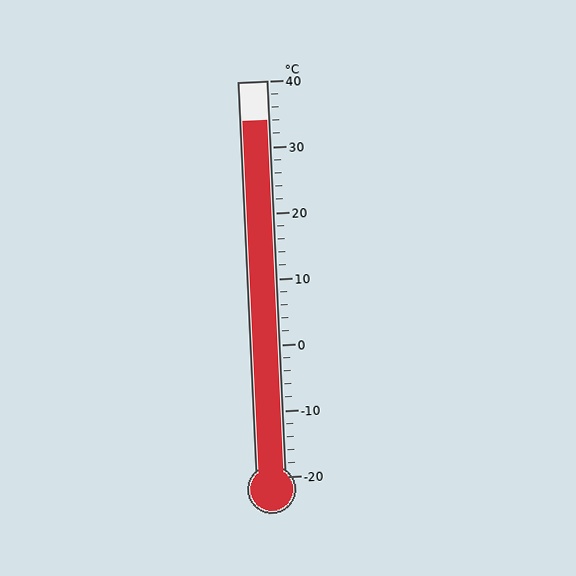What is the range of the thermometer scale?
The thermometer scale ranges from -20°C to 40°C.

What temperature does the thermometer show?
The thermometer shows approximately 34°C.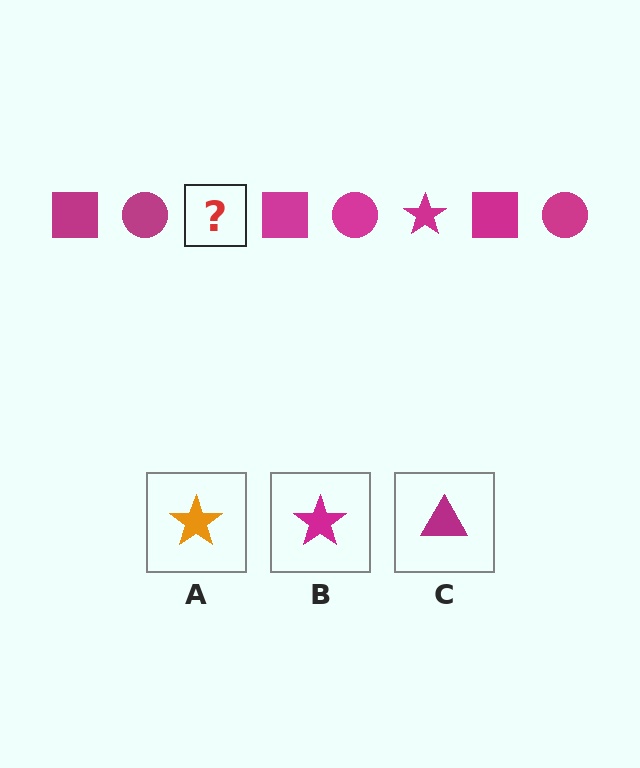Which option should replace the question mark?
Option B.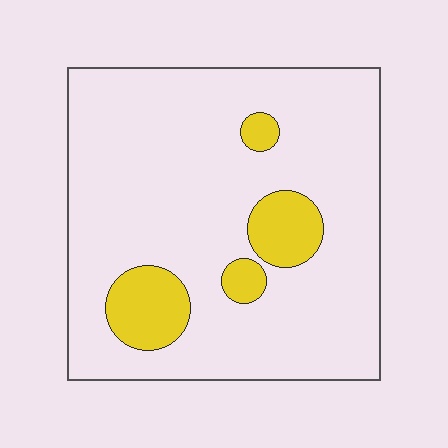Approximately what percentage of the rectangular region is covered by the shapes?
Approximately 15%.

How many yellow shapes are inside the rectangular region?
4.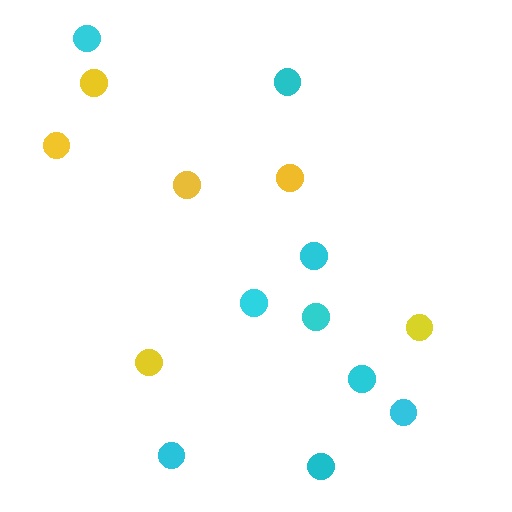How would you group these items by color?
There are 2 groups: one group of yellow circles (6) and one group of cyan circles (9).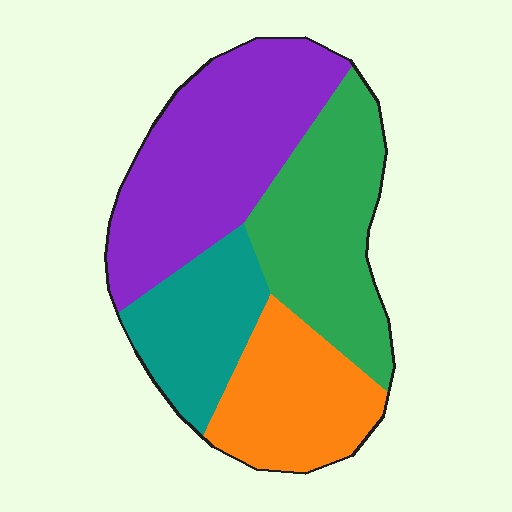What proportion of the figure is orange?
Orange takes up between a sixth and a third of the figure.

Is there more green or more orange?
Green.